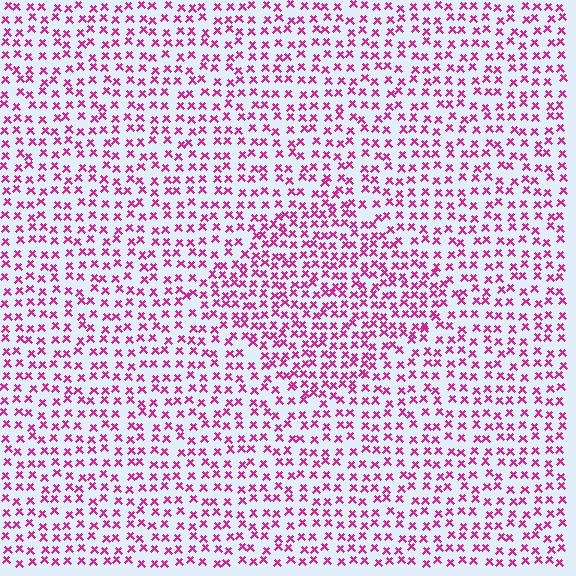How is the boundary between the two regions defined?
The boundary is defined by a change in element density (approximately 1.5x ratio). All elements are the same color, size, and shape.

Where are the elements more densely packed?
The elements are more densely packed inside the diamond boundary.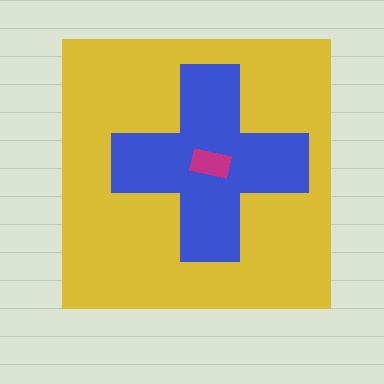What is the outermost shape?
The yellow square.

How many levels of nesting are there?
3.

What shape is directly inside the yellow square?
The blue cross.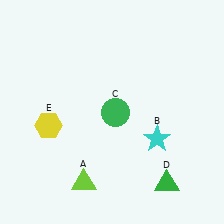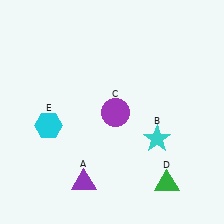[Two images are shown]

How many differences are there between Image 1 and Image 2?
There are 3 differences between the two images.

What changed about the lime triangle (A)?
In Image 1, A is lime. In Image 2, it changed to purple.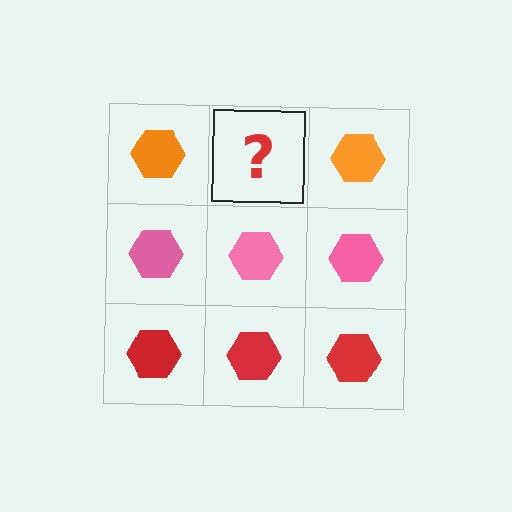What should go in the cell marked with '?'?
The missing cell should contain an orange hexagon.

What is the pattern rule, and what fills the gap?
The rule is that each row has a consistent color. The gap should be filled with an orange hexagon.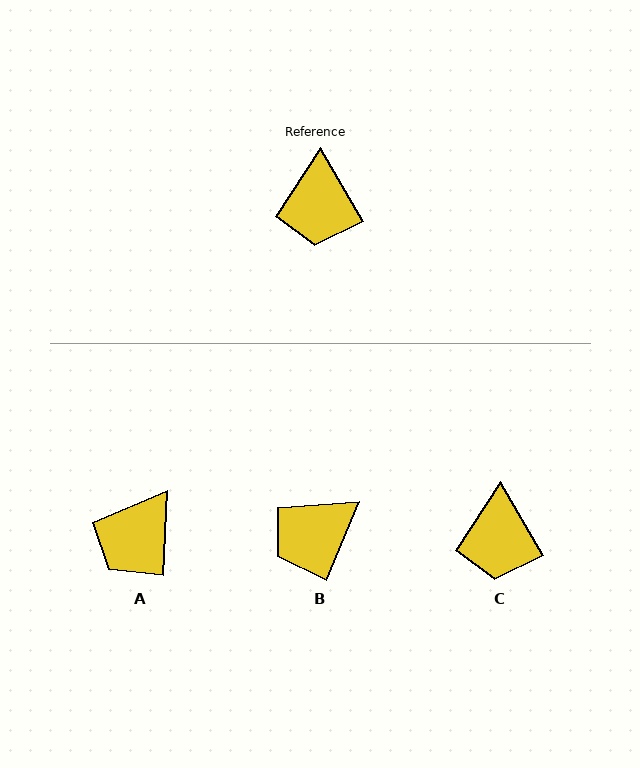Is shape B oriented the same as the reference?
No, it is off by about 53 degrees.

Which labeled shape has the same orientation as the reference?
C.